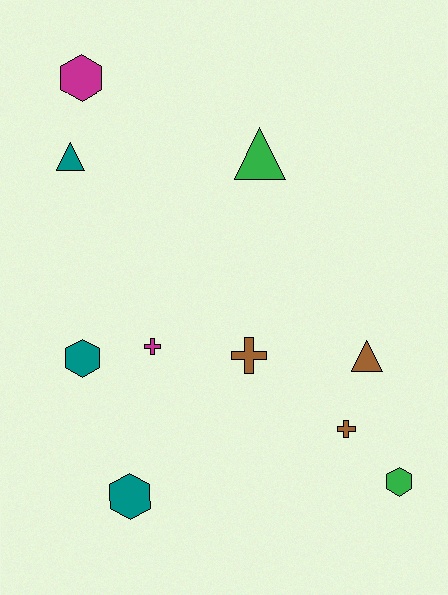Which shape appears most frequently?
Hexagon, with 4 objects.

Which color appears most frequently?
Brown, with 3 objects.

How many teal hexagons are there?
There are 2 teal hexagons.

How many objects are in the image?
There are 10 objects.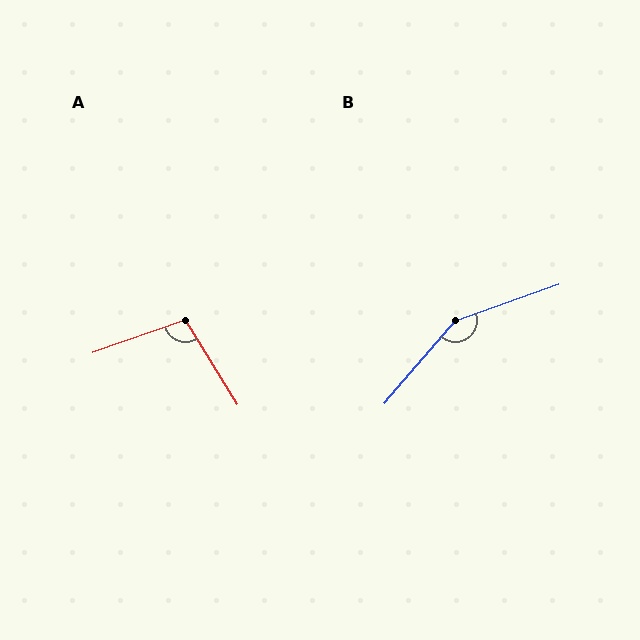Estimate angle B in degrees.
Approximately 150 degrees.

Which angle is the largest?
B, at approximately 150 degrees.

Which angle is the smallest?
A, at approximately 102 degrees.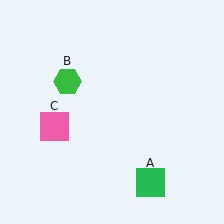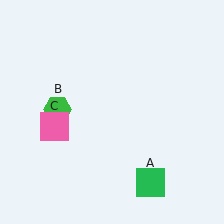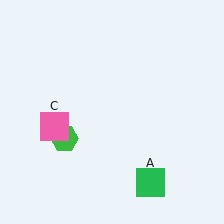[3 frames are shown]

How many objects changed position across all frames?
1 object changed position: green hexagon (object B).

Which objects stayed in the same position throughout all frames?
Green square (object A) and pink square (object C) remained stationary.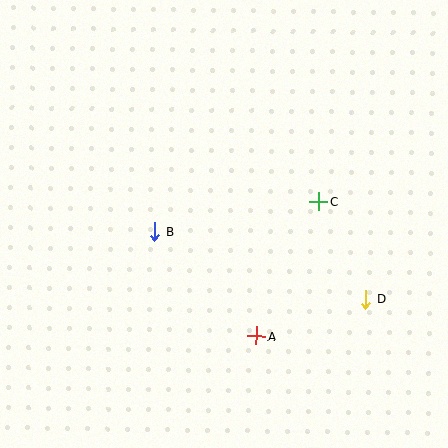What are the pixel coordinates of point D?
Point D is at (366, 299).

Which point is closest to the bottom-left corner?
Point B is closest to the bottom-left corner.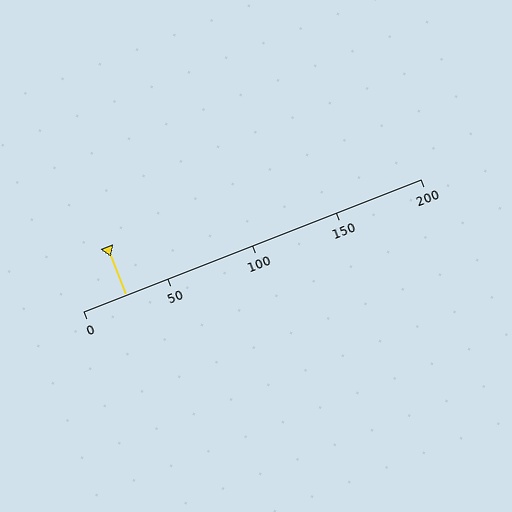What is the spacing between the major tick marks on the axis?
The major ticks are spaced 50 apart.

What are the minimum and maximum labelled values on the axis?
The axis runs from 0 to 200.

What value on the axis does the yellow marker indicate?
The marker indicates approximately 25.